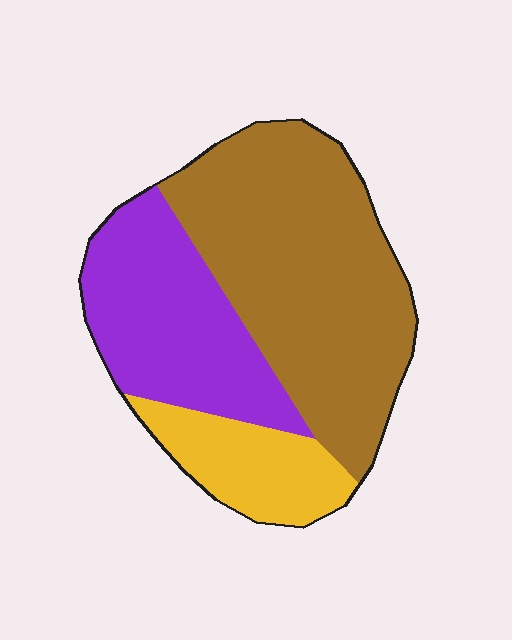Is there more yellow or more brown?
Brown.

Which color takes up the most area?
Brown, at roughly 55%.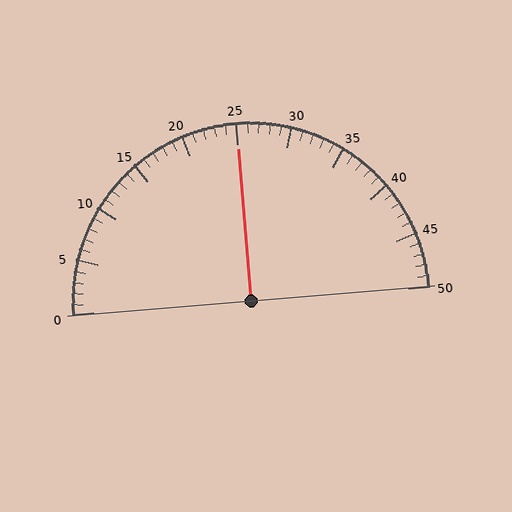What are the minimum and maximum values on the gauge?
The gauge ranges from 0 to 50.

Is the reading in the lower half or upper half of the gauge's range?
The reading is in the upper half of the range (0 to 50).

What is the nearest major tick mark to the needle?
The nearest major tick mark is 25.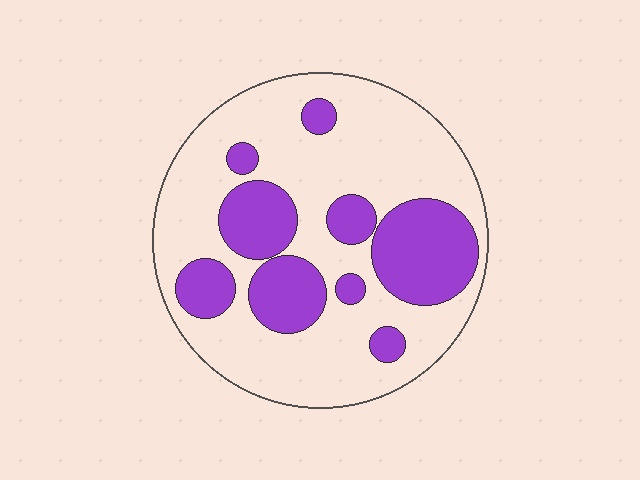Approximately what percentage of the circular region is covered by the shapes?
Approximately 30%.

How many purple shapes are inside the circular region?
9.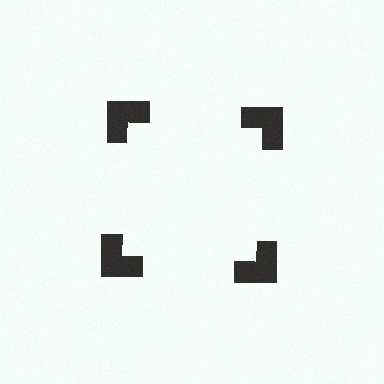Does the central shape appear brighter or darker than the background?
It typically appears slightly brighter than the background, even though no actual brightness change is drawn.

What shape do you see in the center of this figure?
An illusory square — its edges are inferred from the aligned wedge cuts in the notched squares, not physically drawn.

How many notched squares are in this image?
There are 4 — one at each vertex of the illusory square.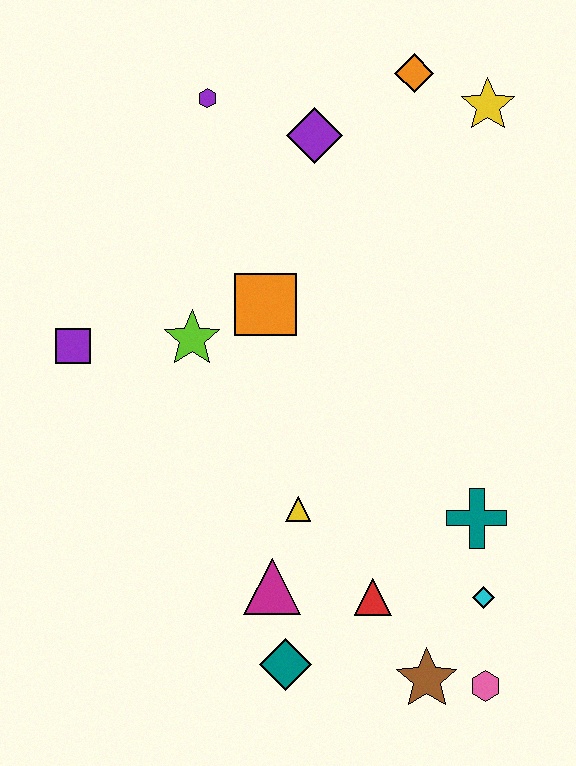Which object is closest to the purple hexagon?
The purple diamond is closest to the purple hexagon.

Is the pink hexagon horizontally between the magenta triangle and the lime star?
No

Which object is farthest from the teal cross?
The purple hexagon is farthest from the teal cross.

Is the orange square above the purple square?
Yes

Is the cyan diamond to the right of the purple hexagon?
Yes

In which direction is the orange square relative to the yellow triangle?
The orange square is above the yellow triangle.